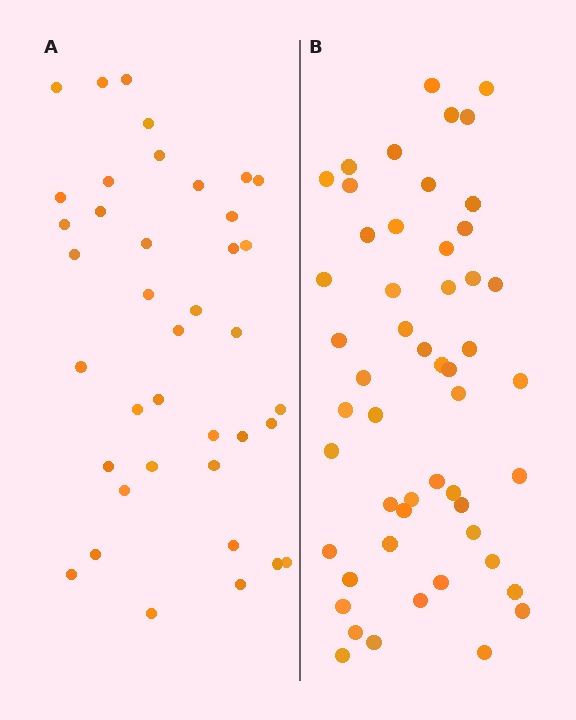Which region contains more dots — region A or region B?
Region B (the right region) has more dots.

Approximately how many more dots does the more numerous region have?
Region B has approximately 15 more dots than region A.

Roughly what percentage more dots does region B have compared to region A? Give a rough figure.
About 35% more.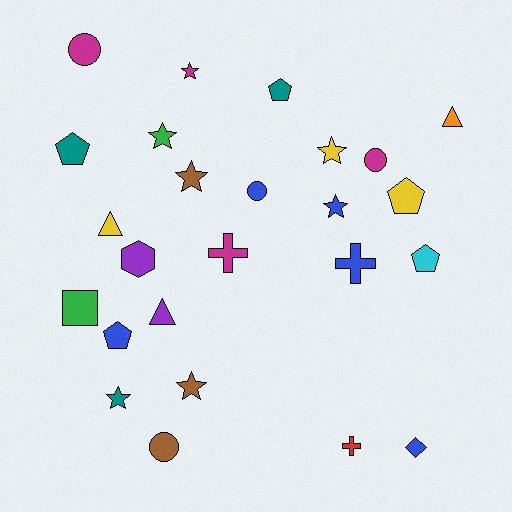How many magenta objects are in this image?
There are 4 magenta objects.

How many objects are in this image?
There are 25 objects.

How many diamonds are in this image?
There is 1 diamond.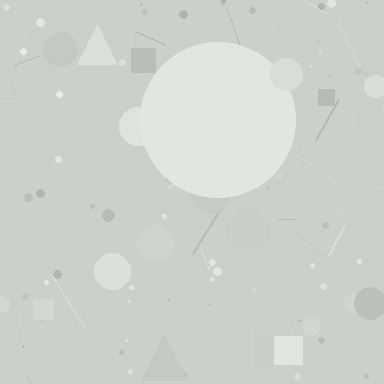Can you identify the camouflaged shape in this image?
The camouflaged shape is a circle.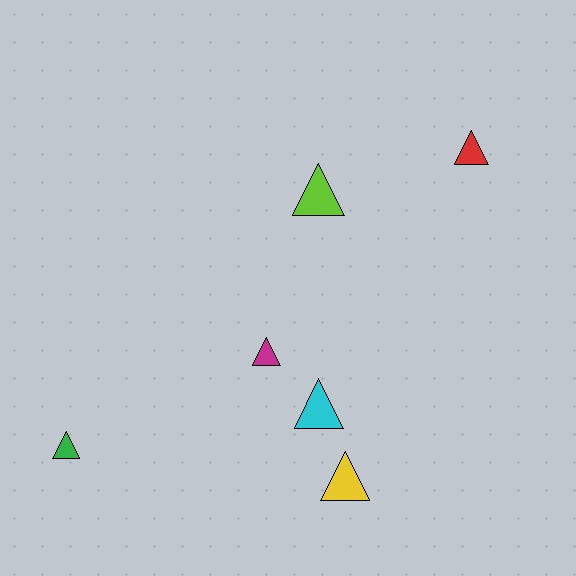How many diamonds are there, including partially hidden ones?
There are no diamonds.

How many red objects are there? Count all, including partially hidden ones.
There is 1 red object.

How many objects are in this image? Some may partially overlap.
There are 6 objects.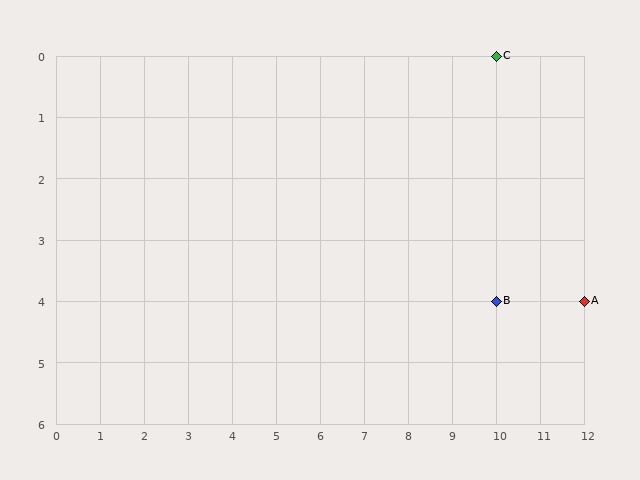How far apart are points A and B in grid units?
Points A and B are 2 columns apart.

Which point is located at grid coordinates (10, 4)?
Point B is at (10, 4).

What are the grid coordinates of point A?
Point A is at grid coordinates (12, 4).